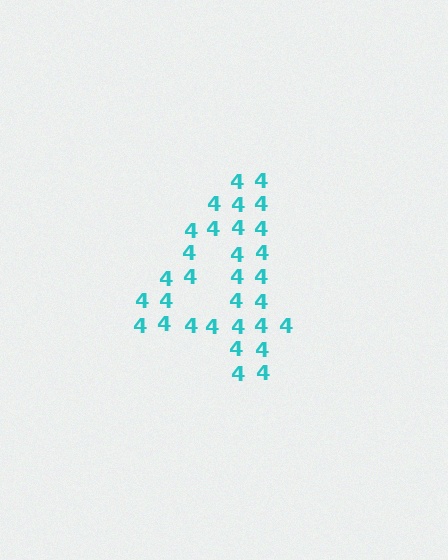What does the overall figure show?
The overall figure shows the digit 4.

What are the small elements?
The small elements are digit 4's.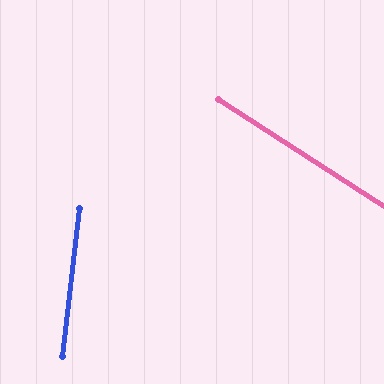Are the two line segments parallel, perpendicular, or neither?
Neither parallel nor perpendicular — they differ by about 63°.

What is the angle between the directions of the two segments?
Approximately 63 degrees.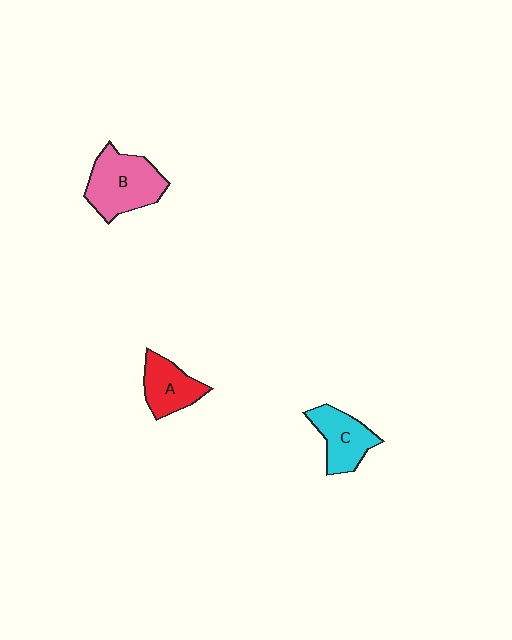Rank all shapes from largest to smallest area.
From largest to smallest: B (pink), C (cyan), A (red).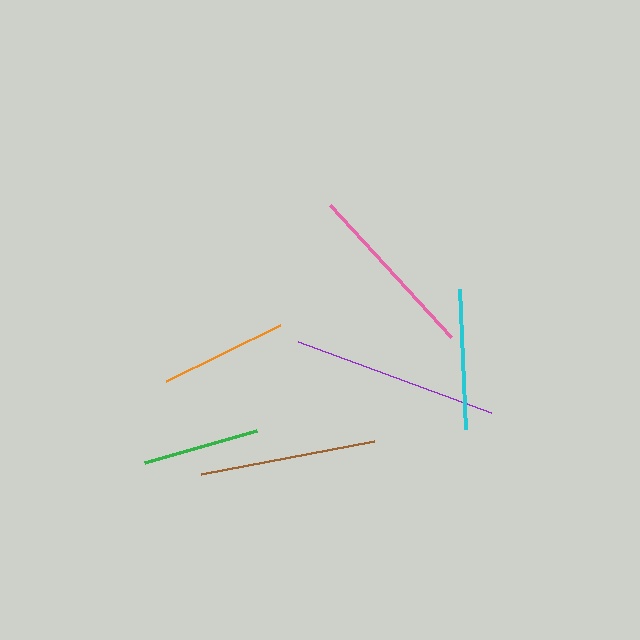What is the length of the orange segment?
The orange segment is approximately 126 pixels long.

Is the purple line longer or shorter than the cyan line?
The purple line is longer than the cyan line.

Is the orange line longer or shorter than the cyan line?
The cyan line is longer than the orange line.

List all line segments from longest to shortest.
From longest to shortest: purple, pink, brown, cyan, orange, green.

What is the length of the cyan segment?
The cyan segment is approximately 140 pixels long.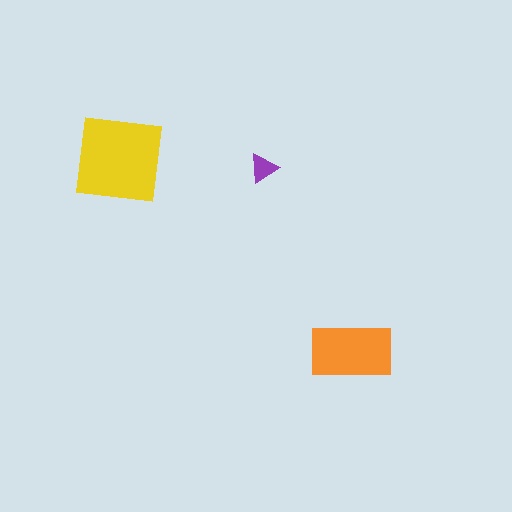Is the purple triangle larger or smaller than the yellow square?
Smaller.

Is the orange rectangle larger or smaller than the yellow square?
Smaller.